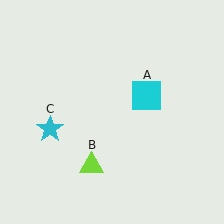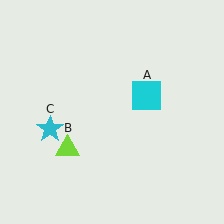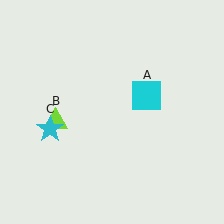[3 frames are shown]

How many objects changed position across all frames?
1 object changed position: lime triangle (object B).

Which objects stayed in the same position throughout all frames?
Cyan square (object A) and cyan star (object C) remained stationary.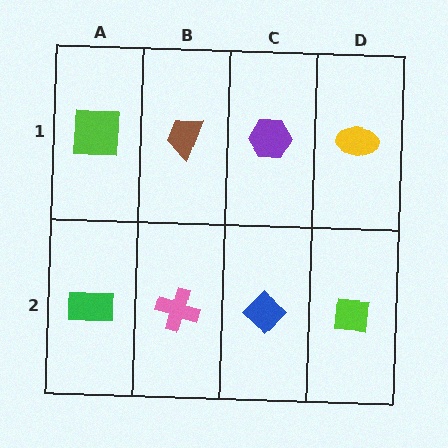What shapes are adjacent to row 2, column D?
A yellow ellipse (row 1, column D), a blue diamond (row 2, column C).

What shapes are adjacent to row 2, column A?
A lime square (row 1, column A), a pink cross (row 2, column B).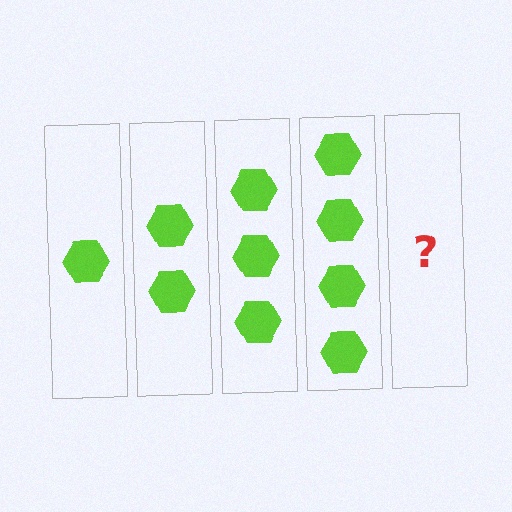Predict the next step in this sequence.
The next step is 5 hexagons.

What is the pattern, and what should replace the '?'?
The pattern is that each step adds one more hexagon. The '?' should be 5 hexagons.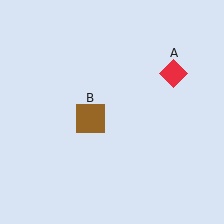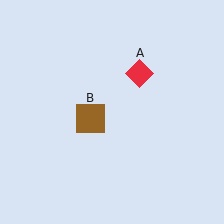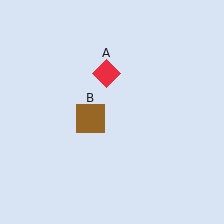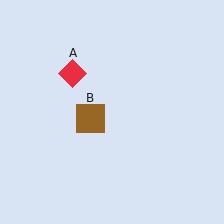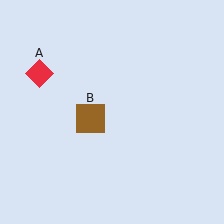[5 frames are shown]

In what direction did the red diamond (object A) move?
The red diamond (object A) moved left.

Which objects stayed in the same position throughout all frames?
Brown square (object B) remained stationary.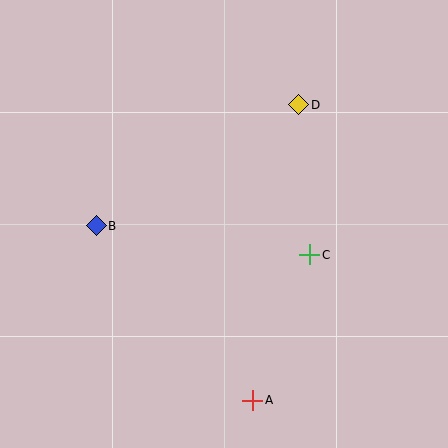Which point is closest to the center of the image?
Point C at (310, 255) is closest to the center.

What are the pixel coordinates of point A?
Point A is at (253, 400).